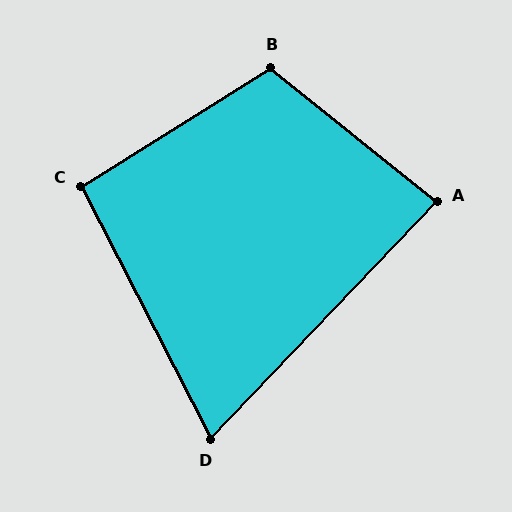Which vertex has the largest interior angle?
B, at approximately 109 degrees.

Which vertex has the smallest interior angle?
D, at approximately 71 degrees.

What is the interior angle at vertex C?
Approximately 95 degrees (approximately right).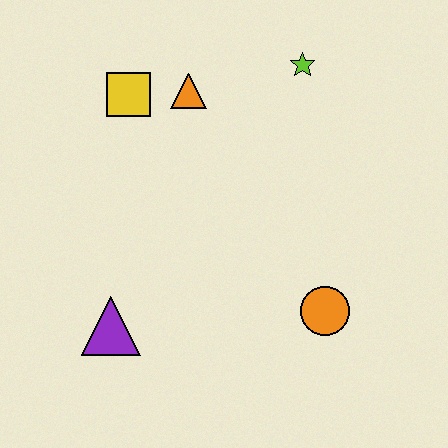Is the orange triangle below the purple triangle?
No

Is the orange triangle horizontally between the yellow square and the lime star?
Yes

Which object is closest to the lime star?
The orange triangle is closest to the lime star.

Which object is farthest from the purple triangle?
The lime star is farthest from the purple triangle.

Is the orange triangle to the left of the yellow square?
No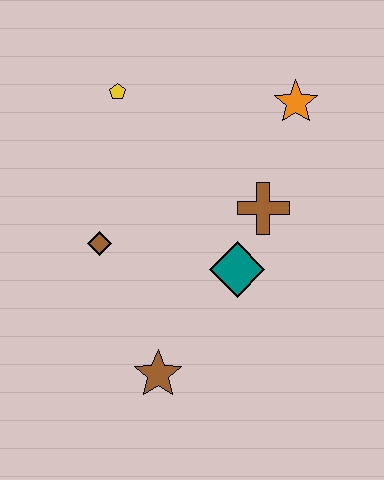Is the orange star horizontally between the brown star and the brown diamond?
No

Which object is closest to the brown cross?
The teal diamond is closest to the brown cross.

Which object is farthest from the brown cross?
The brown star is farthest from the brown cross.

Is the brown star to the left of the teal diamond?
Yes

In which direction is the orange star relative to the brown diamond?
The orange star is to the right of the brown diamond.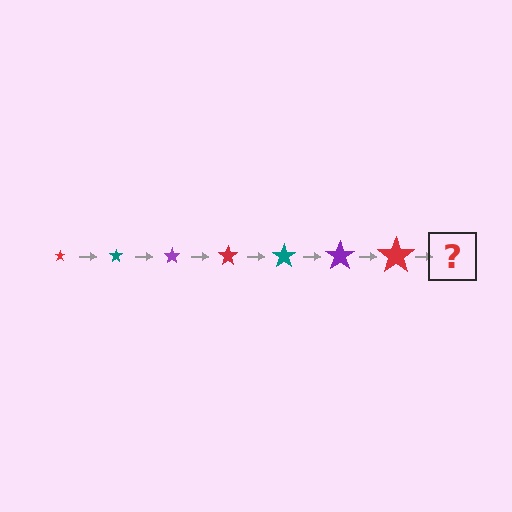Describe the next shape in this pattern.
It should be a teal star, larger than the previous one.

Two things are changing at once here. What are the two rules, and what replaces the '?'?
The two rules are that the star grows larger each step and the color cycles through red, teal, and purple. The '?' should be a teal star, larger than the previous one.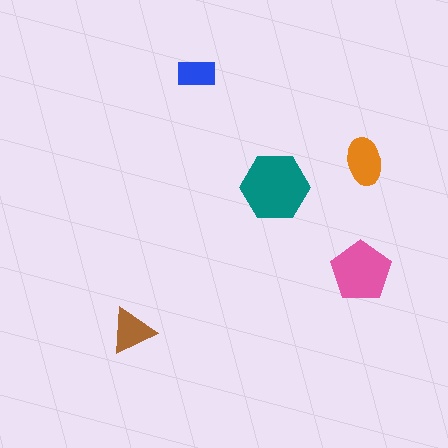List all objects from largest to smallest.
The teal hexagon, the pink pentagon, the orange ellipse, the brown triangle, the blue rectangle.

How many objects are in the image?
There are 5 objects in the image.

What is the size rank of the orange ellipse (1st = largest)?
3rd.